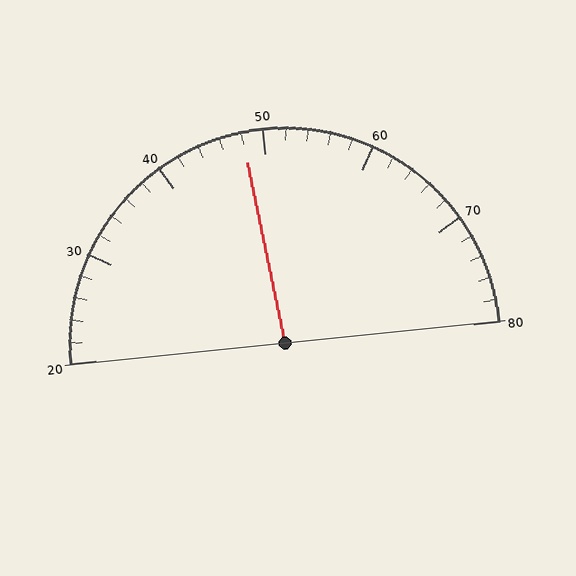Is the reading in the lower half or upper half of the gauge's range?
The reading is in the lower half of the range (20 to 80).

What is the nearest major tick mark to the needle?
The nearest major tick mark is 50.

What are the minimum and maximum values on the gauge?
The gauge ranges from 20 to 80.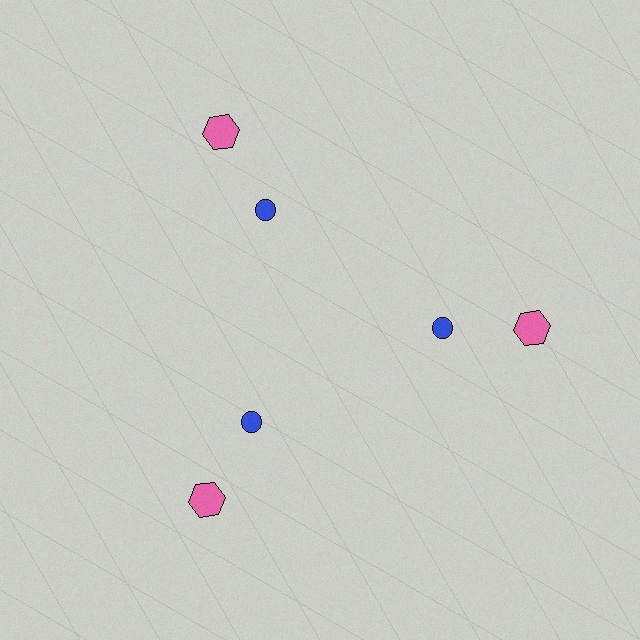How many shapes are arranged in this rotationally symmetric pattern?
There are 6 shapes, arranged in 3 groups of 2.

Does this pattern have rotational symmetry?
Yes, this pattern has 3-fold rotational symmetry. It looks the same after rotating 120 degrees around the center.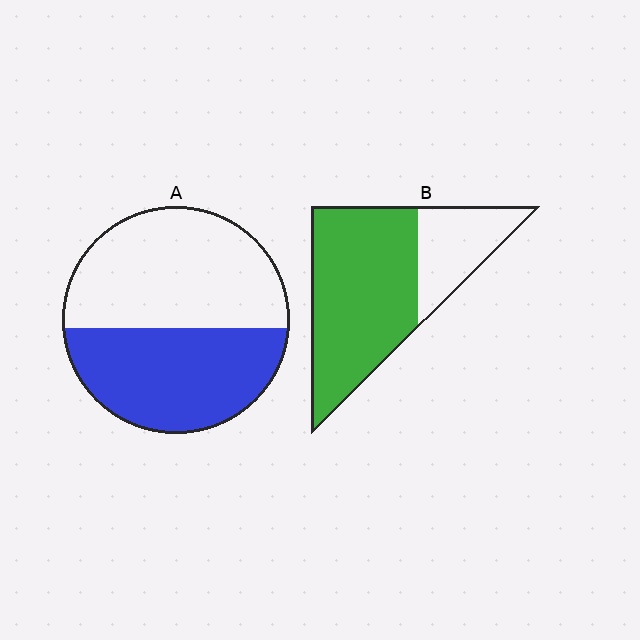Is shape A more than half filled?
No.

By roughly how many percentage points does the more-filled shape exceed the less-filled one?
By roughly 25 percentage points (B over A).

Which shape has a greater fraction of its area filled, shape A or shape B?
Shape B.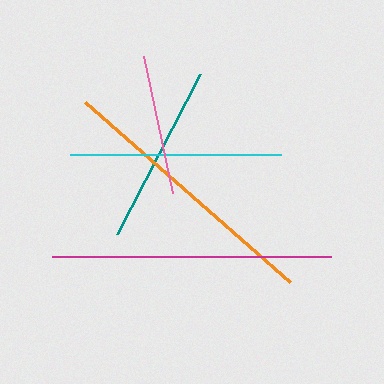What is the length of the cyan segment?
The cyan segment is approximately 211 pixels long.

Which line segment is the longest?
The magenta line is the longest at approximately 279 pixels.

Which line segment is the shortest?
The pink line is the shortest at approximately 140 pixels.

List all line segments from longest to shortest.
From longest to shortest: magenta, orange, cyan, teal, pink.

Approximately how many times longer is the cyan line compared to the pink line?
The cyan line is approximately 1.5 times the length of the pink line.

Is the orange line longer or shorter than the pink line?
The orange line is longer than the pink line.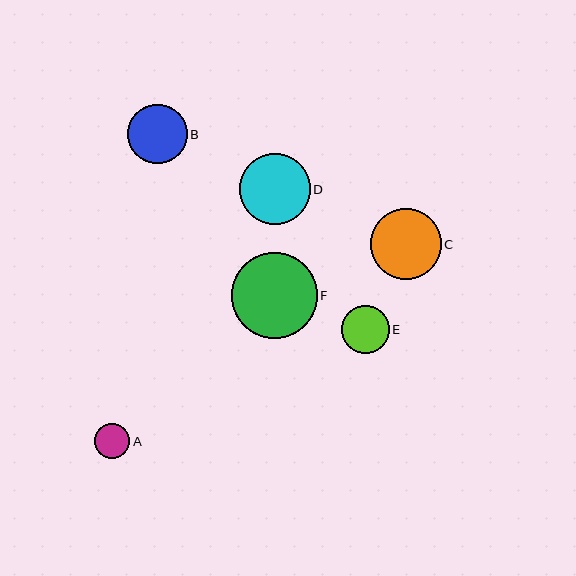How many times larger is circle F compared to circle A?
Circle F is approximately 2.4 times the size of circle A.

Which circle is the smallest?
Circle A is the smallest with a size of approximately 35 pixels.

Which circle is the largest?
Circle F is the largest with a size of approximately 86 pixels.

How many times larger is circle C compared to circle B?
Circle C is approximately 1.2 times the size of circle B.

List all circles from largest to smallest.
From largest to smallest: F, D, C, B, E, A.